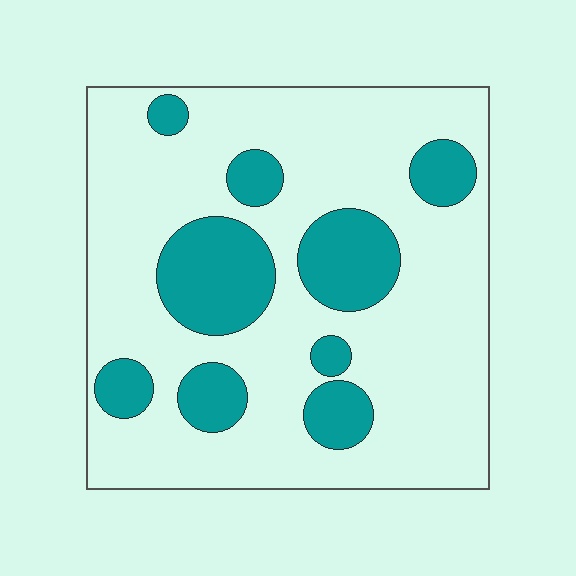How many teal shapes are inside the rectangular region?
9.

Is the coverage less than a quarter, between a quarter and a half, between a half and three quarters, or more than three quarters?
Less than a quarter.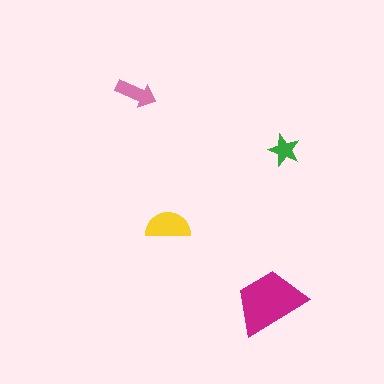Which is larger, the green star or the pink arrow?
The pink arrow.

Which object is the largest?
The magenta trapezoid.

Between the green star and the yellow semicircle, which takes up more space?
The yellow semicircle.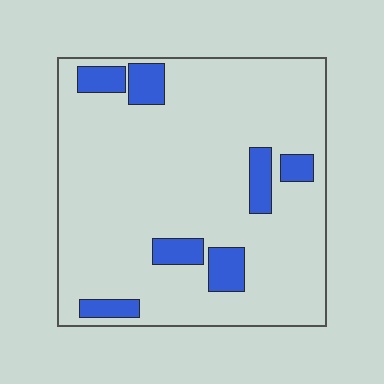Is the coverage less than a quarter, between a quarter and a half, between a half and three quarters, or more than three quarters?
Less than a quarter.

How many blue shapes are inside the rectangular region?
7.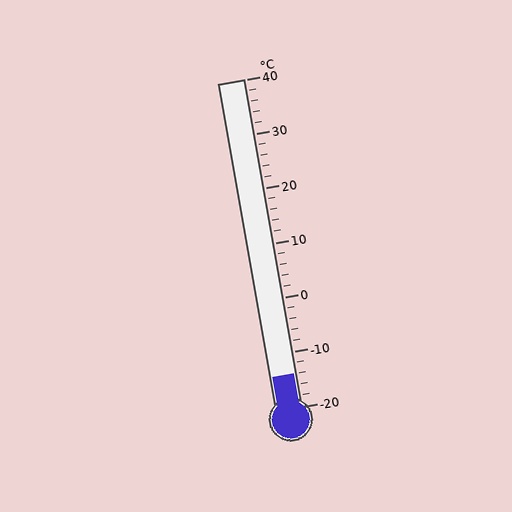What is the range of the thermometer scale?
The thermometer scale ranges from -20°C to 40°C.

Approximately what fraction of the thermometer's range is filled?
The thermometer is filled to approximately 10% of its range.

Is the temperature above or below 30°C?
The temperature is below 30°C.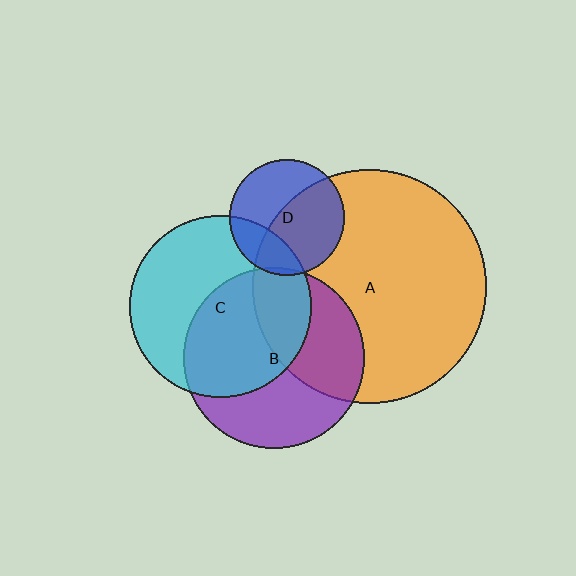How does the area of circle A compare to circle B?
Approximately 1.7 times.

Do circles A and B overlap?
Yes.